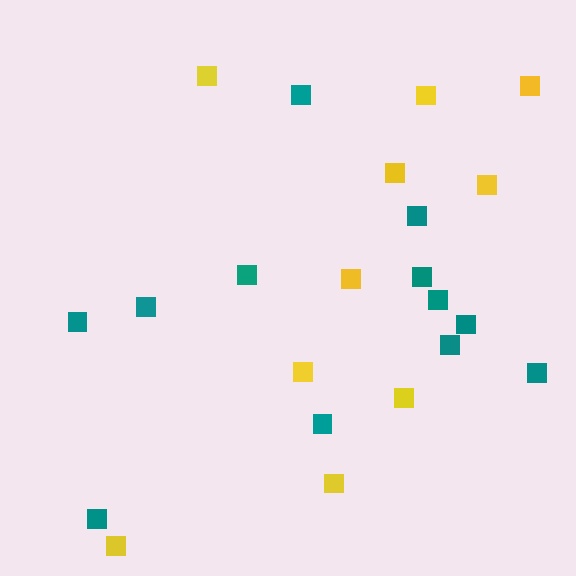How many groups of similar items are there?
There are 2 groups: one group of yellow squares (10) and one group of teal squares (12).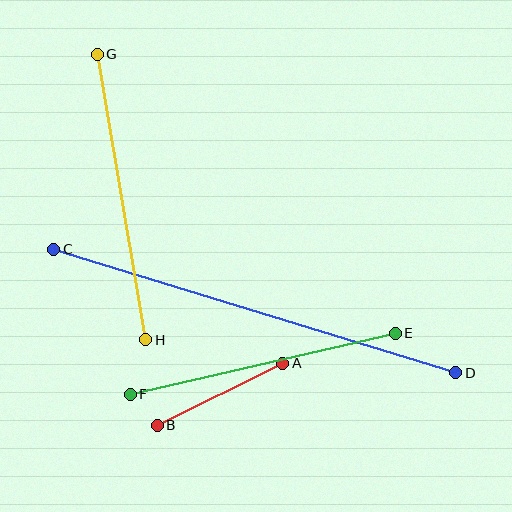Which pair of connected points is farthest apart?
Points C and D are farthest apart.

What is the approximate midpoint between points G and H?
The midpoint is at approximately (121, 197) pixels.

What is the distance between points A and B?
The distance is approximately 140 pixels.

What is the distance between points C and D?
The distance is approximately 421 pixels.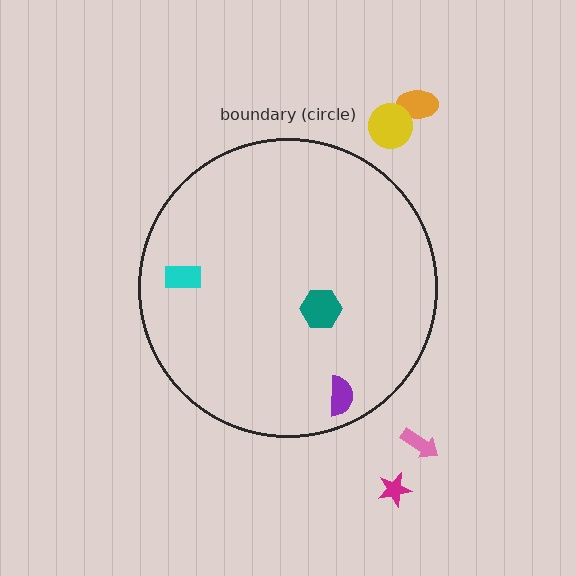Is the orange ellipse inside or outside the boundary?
Outside.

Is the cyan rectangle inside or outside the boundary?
Inside.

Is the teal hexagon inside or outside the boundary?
Inside.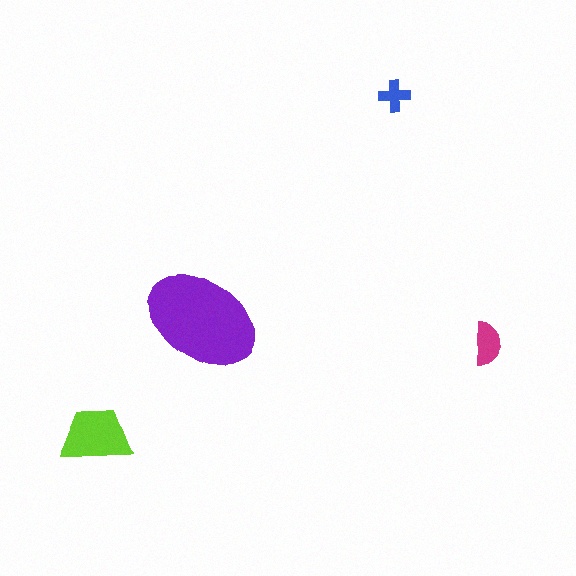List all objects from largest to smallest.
The purple ellipse, the lime trapezoid, the magenta semicircle, the blue cross.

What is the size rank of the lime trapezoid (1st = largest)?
2nd.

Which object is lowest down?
The lime trapezoid is bottommost.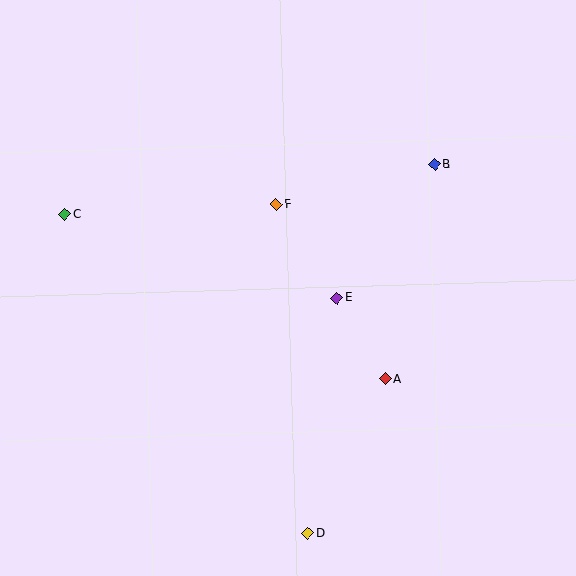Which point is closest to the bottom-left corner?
Point D is closest to the bottom-left corner.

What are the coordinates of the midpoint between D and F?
The midpoint between D and F is at (292, 369).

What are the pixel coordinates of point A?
Point A is at (385, 379).